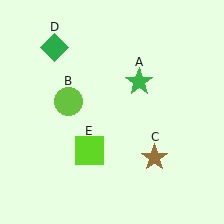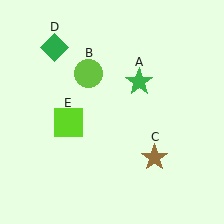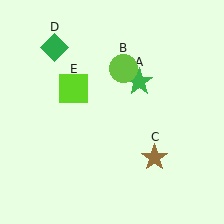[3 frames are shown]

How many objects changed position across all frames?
2 objects changed position: lime circle (object B), lime square (object E).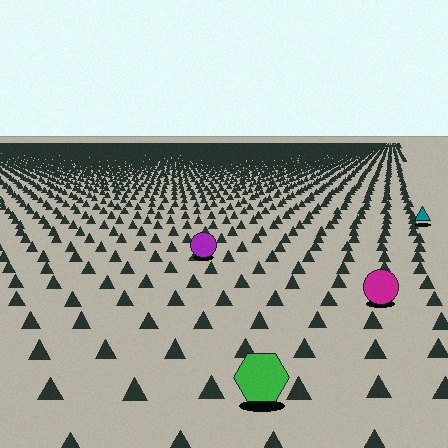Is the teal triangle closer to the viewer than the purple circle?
No. The purple circle is closer — you can tell from the texture gradient: the ground texture is coarser near it.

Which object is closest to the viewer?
The green hexagon is closest. The texture marks near it are larger and more spread out.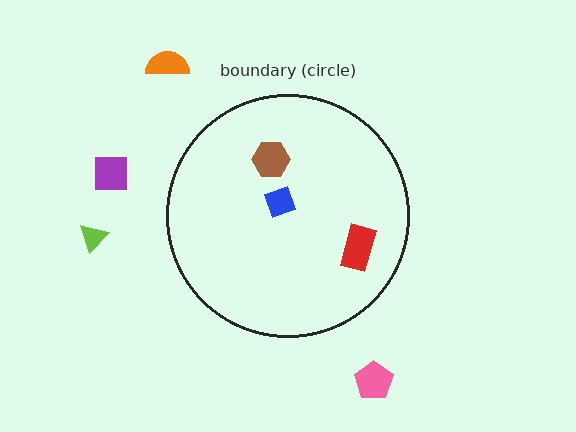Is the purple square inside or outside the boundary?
Outside.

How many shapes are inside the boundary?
3 inside, 4 outside.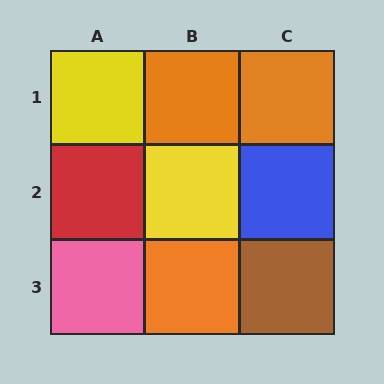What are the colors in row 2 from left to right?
Red, yellow, blue.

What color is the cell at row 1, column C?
Orange.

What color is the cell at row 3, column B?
Orange.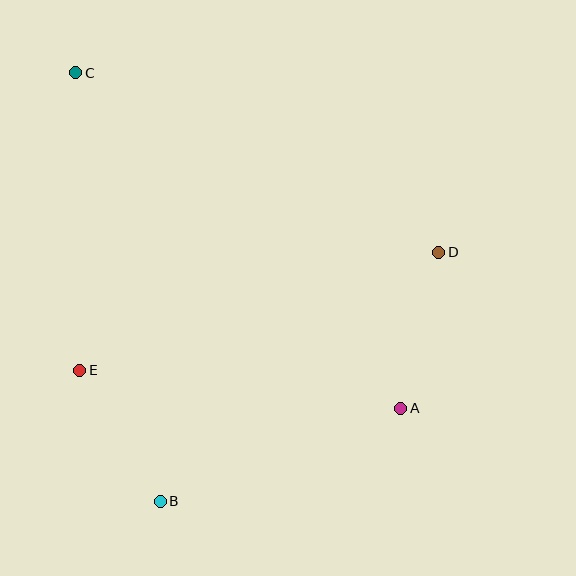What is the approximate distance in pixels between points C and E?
The distance between C and E is approximately 298 pixels.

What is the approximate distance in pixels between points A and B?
The distance between A and B is approximately 258 pixels.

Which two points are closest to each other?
Points B and E are closest to each other.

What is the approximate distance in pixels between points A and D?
The distance between A and D is approximately 161 pixels.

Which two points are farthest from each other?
Points A and C are farthest from each other.